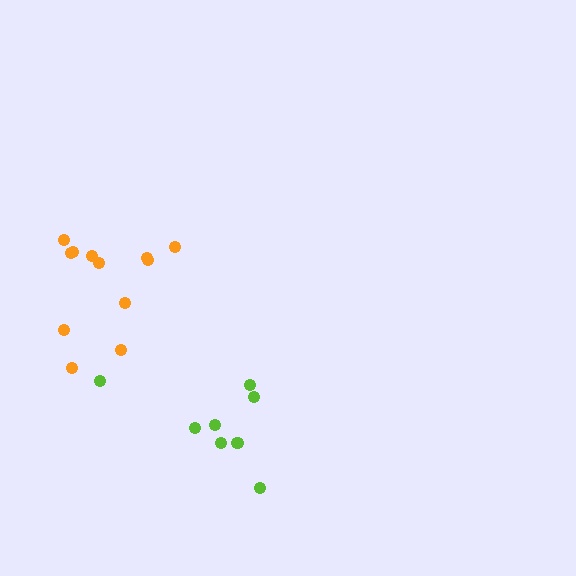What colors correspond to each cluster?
The clusters are colored: orange, lime.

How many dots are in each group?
Group 1: 12 dots, Group 2: 8 dots (20 total).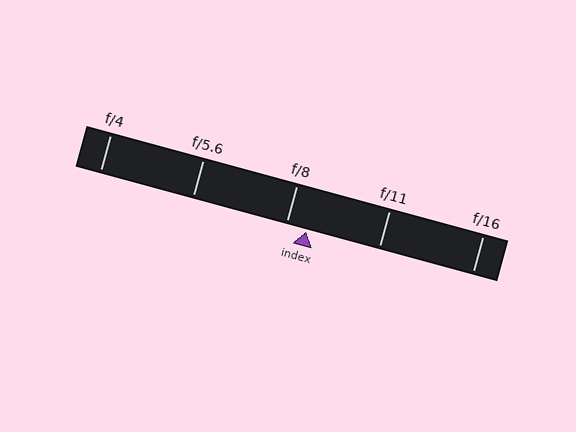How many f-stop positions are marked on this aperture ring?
There are 5 f-stop positions marked.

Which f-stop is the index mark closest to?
The index mark is closest to f/8.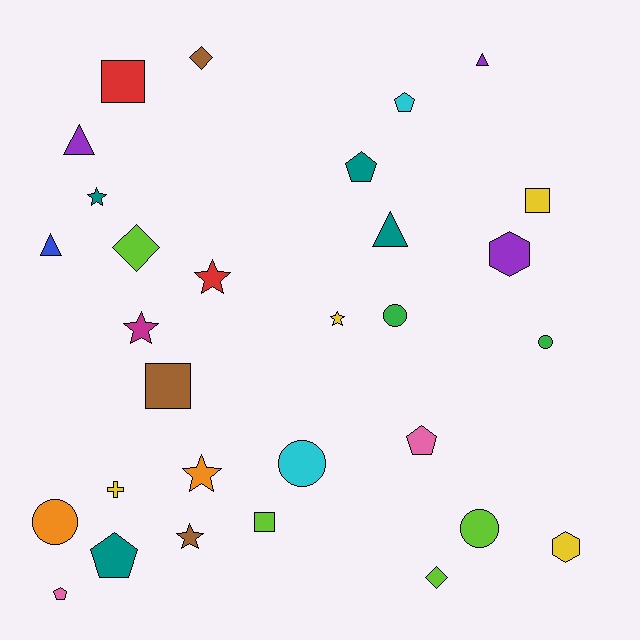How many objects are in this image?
There are 30 objects.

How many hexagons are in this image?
There are 2 hexagons.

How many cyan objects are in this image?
There are 2 cyan objects.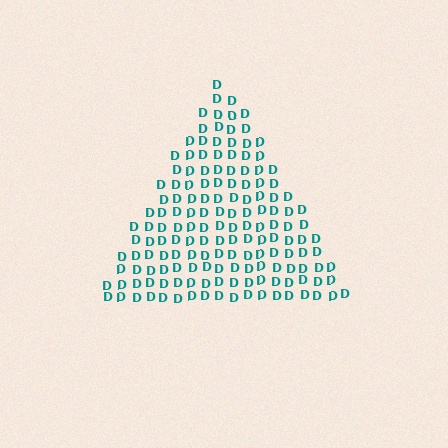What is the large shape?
The large shape is a triangle.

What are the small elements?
The small elements are letter D's.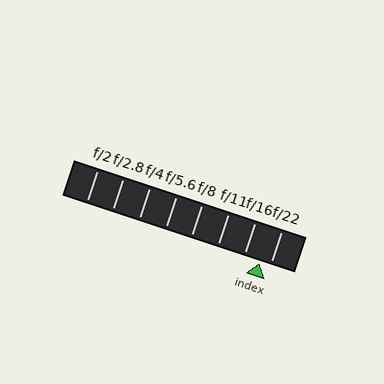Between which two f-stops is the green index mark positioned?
The index mark is between f/16 and f/22.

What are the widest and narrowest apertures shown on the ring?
The widest aperture shown is f/2 and the narrowest is f/22.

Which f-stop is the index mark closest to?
The index mark is closest to f/22.